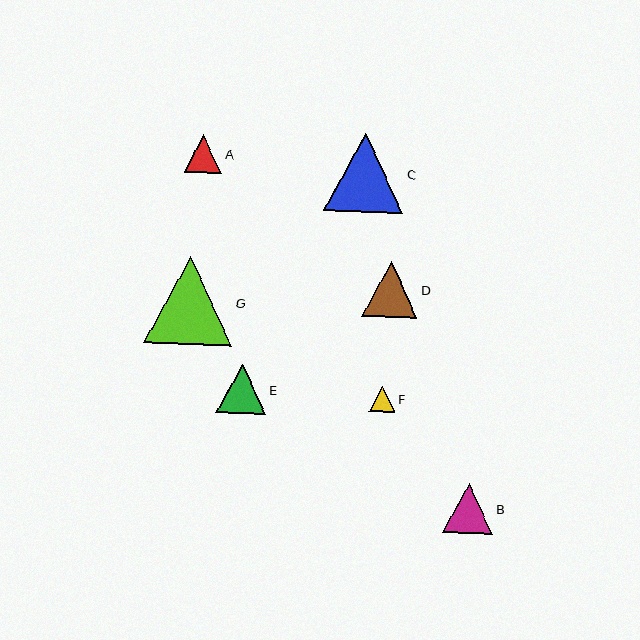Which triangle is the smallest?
Triangle F is the smallest with a size of approximately 25 pixels.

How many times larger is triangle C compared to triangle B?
Triangle C is approximately 1.6 times the size of triangle B.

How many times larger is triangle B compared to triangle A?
Triangle B is approximately 1.3 times the size of triangle A.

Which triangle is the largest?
Triangle G is the largest with a size of approximately 87 pixels.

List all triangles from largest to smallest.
From largest to smallest: G, C, D, B, E, A, F.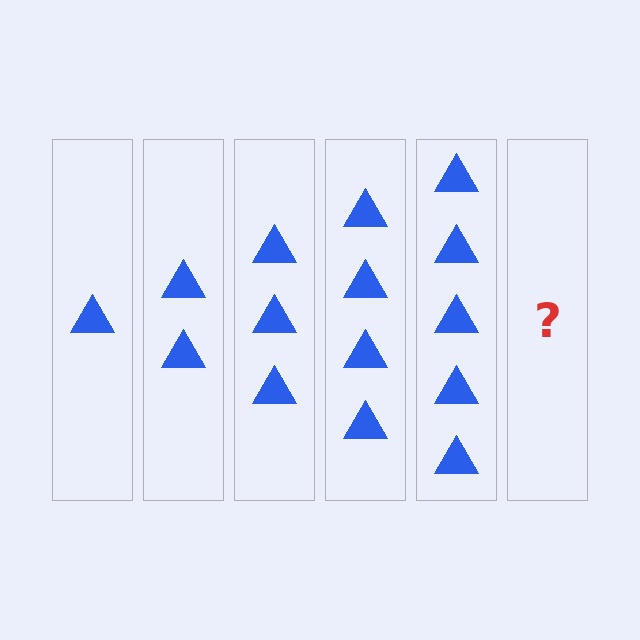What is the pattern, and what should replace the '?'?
The pattern is that each step adds one more triangle. The '?' should be 6 triangles.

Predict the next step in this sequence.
The next step is 6 triangles.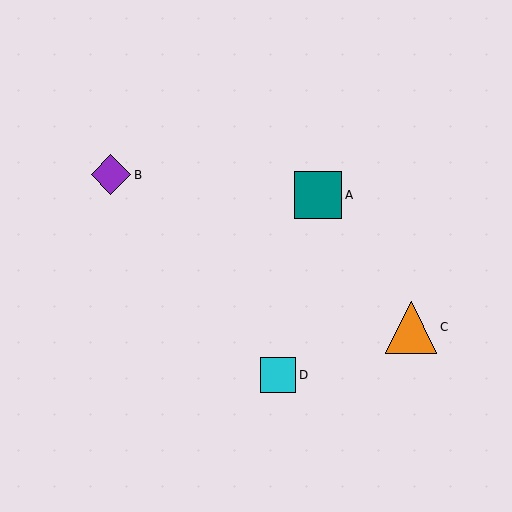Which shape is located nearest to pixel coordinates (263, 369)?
The cyan square (labeled D) at (278, 375) is nearest to that location.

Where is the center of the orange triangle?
The center of the orange triangle is at (411, 327).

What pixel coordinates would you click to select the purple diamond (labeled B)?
Click at (111, 175) to select the purple diamond B.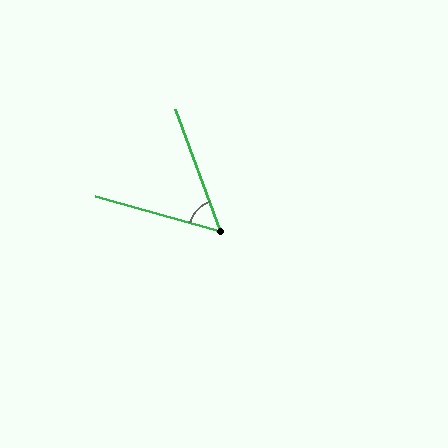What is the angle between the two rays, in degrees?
Approximately 54 degrees.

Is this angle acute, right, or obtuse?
It is acute.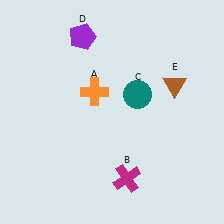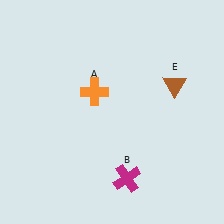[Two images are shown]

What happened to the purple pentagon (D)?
The purple pentagon (D) was removed in Image 2. It was in the top-left area of Image 1.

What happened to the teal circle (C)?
The teal circle (C) was removed in Image 2. It was in the top-right area of Image 1.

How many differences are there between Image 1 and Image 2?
There are 2 differences between the two images.